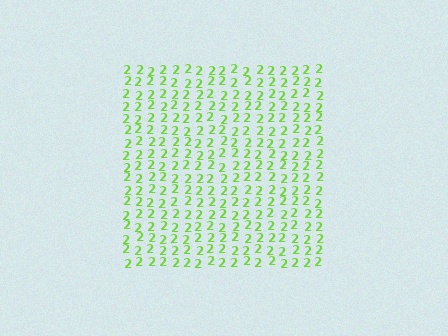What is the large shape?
The large shape is a square.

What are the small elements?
The small elements are digit 2's.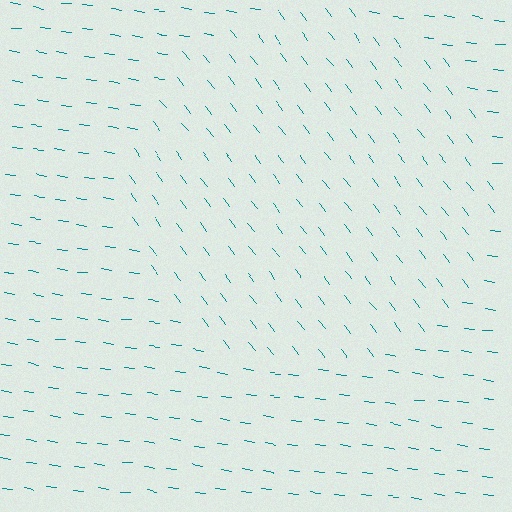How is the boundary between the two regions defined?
The boundary is defined purely by a change in line orientation (approximately 45 degrees difference). All lines are the same color and thickness.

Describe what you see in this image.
The image is filled with small teal line segments. A circle region in the image has lines oriented differently from the surrounding lines, creating a visible texture boundary.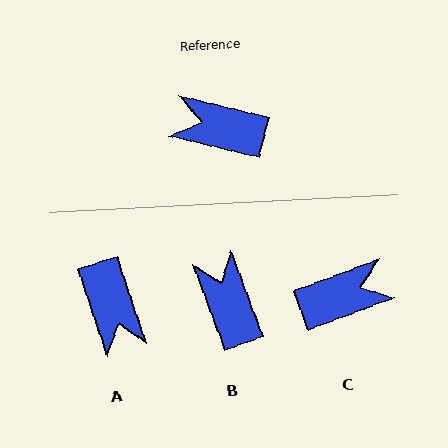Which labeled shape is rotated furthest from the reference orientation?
C, about 146 degrees away.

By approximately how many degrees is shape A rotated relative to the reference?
Approximately 122 degrees counter-clockwise.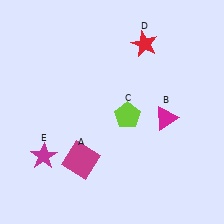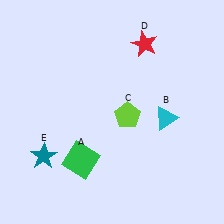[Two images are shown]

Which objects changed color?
A changed from magenta to green. B changed from magenta to cyan. E changed from magenta to teal.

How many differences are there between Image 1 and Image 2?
There are 3 differences between the two images.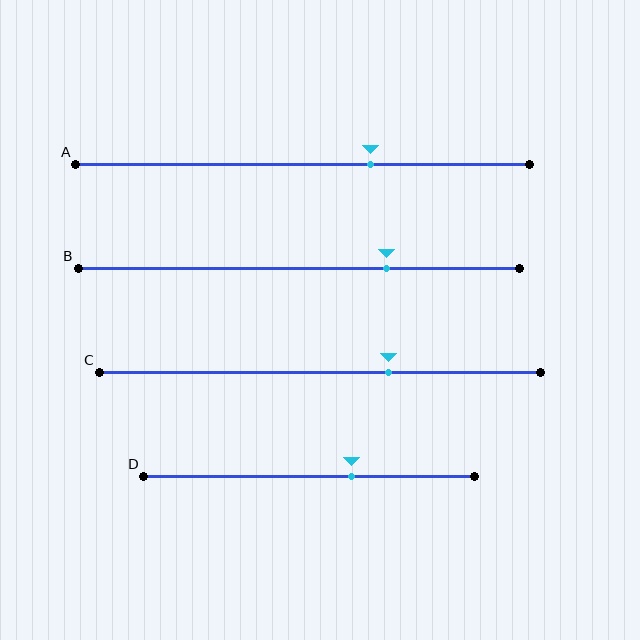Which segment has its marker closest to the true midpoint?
Segment D has its marker closest to the true midpoint.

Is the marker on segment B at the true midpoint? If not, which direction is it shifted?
No, the marker on segment B is shifted to the right by about 20% of the segment length.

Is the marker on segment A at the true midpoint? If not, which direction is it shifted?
No, the marker on segment A is shifted to the right by about 15% of the segment length.